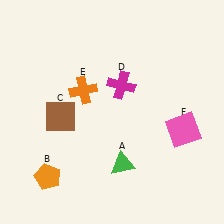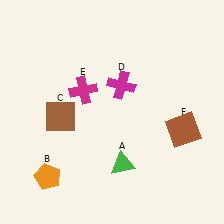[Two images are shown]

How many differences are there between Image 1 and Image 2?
There are 2 differences between the two images.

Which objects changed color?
E changed from orange to magenta. F changed from pink to brown.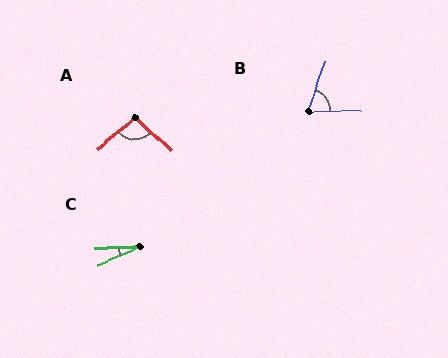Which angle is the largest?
A, at approximately 98 degrees.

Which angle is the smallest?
C, at approximately 21 degrees.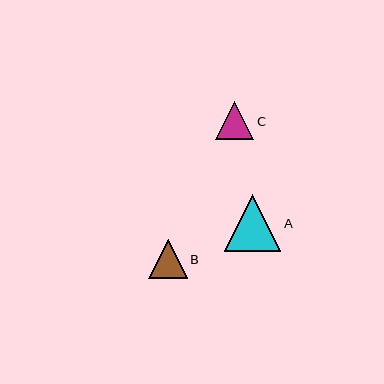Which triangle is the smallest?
Triangle C is the smallest with a size of approximately 38 pixels.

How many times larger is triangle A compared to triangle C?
Triangle A is approximately 1.5 times the size of triangle C.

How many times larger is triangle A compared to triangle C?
Triangle A is approximately 1.5 times the size of triangle C.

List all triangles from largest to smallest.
From largest to smallest: A, B, C.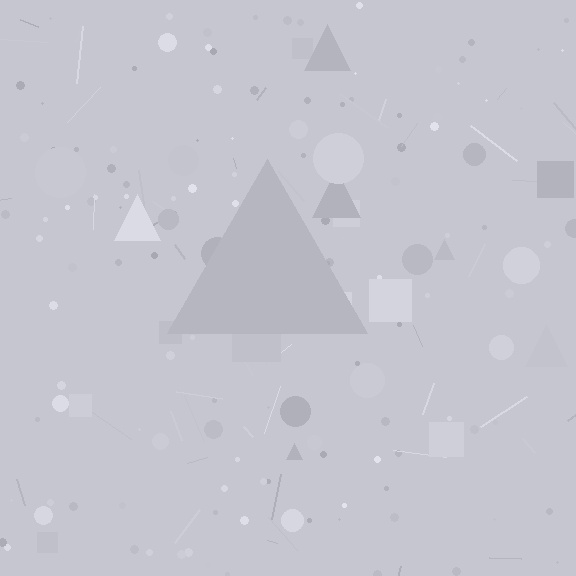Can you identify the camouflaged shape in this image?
The camouflaged shape is a triangle.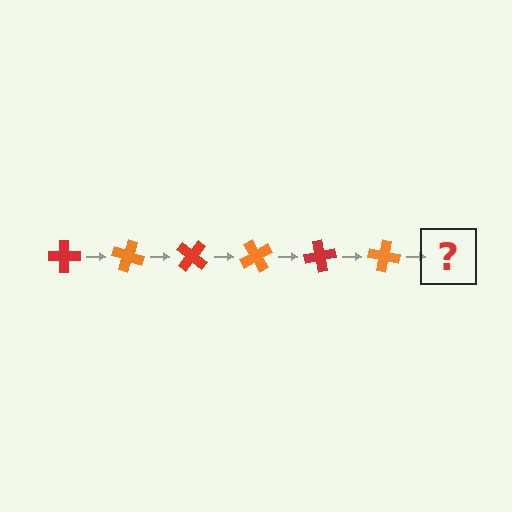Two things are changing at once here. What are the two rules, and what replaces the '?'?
The two rules are that it rotates 20 degrees each step and the color cycles through red and orange. The '?' should be a red cross, rotated 120 degrees from the start.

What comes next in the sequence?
The next element should be a red cross, rotated 120 degrees from the start.